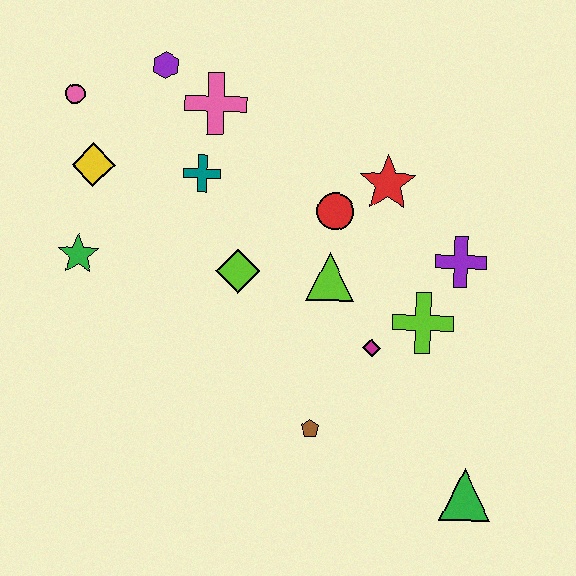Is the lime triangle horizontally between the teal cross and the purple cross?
Yes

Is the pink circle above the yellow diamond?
Yes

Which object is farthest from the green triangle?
The pink circle is farthest from the green triangle.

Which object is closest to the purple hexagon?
The pink cross is closest to the purple hexagon.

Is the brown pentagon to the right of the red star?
No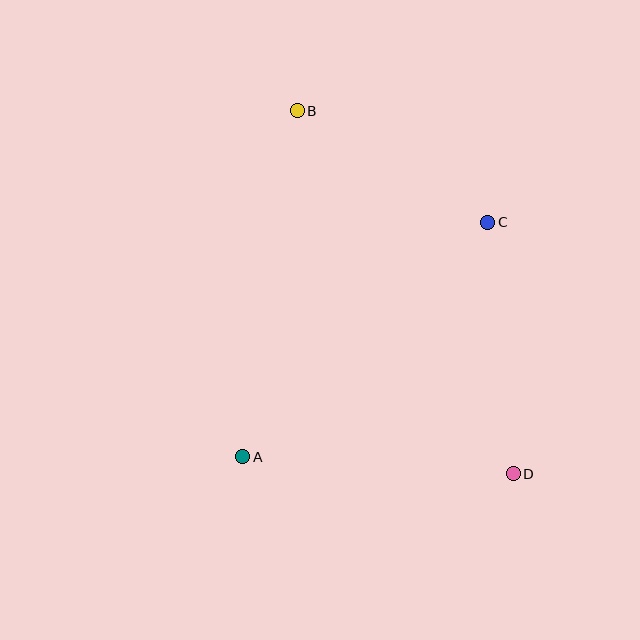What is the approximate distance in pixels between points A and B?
The distance between A and B is approximately 350 pixels.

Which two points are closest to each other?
Points B and C are closest to each other.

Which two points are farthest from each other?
Points B and D are farthest from each other.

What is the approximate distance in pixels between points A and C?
The distance between A and C is approximately 339 pixels.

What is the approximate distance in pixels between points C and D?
The distance between C and D is approximately 253 pixels.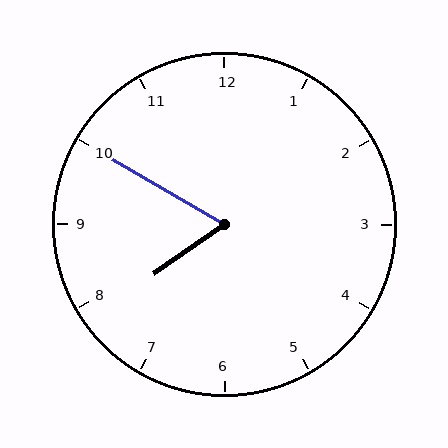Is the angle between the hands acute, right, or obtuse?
It is acute.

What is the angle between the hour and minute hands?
Approximately 65 degrees.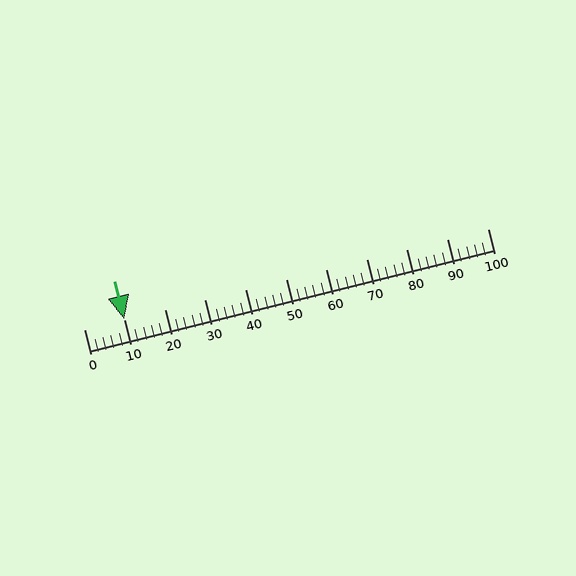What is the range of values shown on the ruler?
The ruler shows values from 0 to 100.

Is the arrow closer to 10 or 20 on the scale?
The arrow is closer to 10.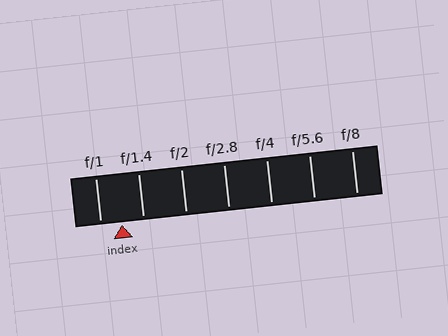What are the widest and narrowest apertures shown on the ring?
The widest aperture shown is f/1 and the narrowest is f/8.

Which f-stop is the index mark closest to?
The index mark is closest to f/1.4.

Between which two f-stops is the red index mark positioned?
The index mark is between f/1 and f/1.4.